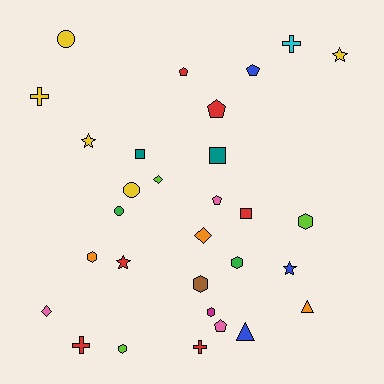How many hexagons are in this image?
There are 6 hexagons.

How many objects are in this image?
There are 30 objects.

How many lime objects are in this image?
There are 3 lime objects.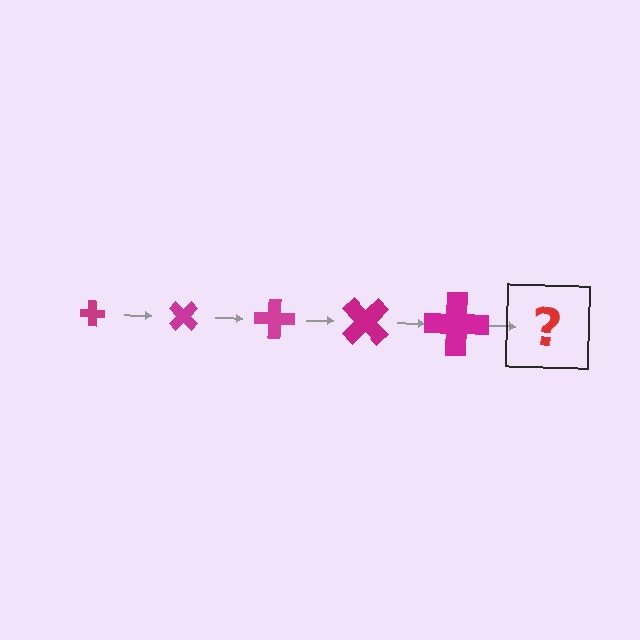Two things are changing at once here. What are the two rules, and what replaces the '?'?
The two rules are that the cross grows larger each step and it rotates 45 degrees each step. The '?' should be a cross, larger than the previous one and rotated 225 degrees from the start.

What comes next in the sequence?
The next element should be a cross, larger than the previous one and rotated 225 degrees from the start.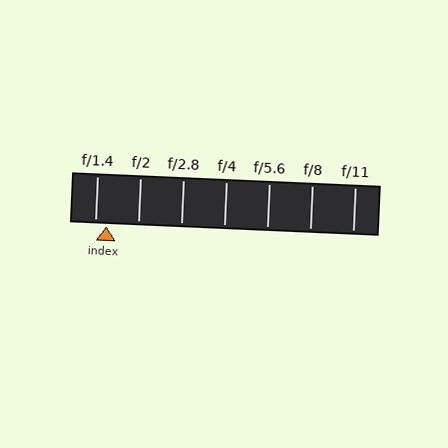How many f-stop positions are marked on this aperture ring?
There are 7 f-stop positions marked.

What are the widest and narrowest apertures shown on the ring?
The widest aperture shown is f/1.4 and the narrowest is f/11.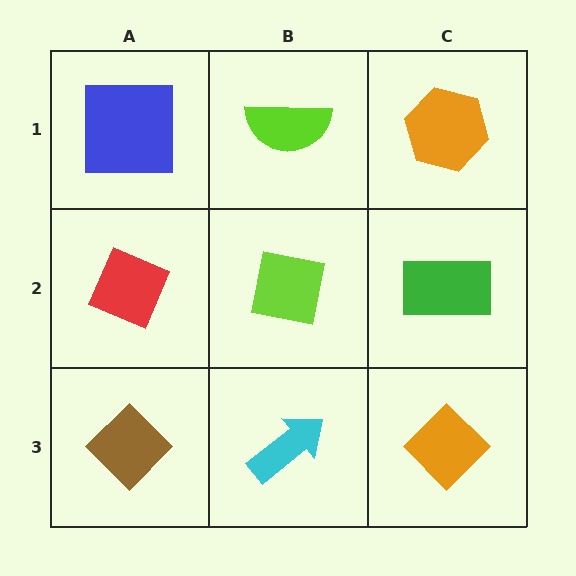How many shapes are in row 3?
3 shapes.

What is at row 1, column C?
An orange hexagon.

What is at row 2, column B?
A lime square.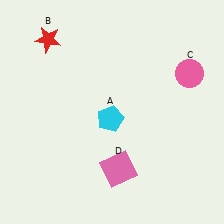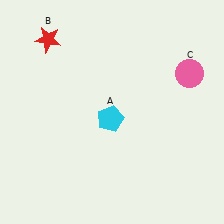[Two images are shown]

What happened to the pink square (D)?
The pink square (D) was removed in Image 2. It was in the bottom-right area of Image 1.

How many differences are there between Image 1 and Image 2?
There is 1 difference between the two images.